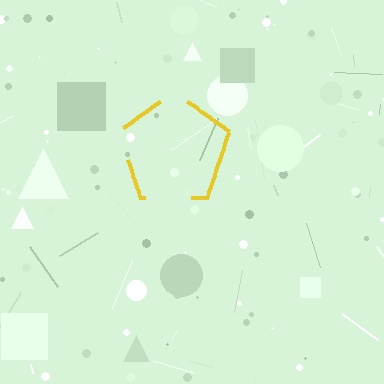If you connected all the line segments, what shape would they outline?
They would outline a pentagon.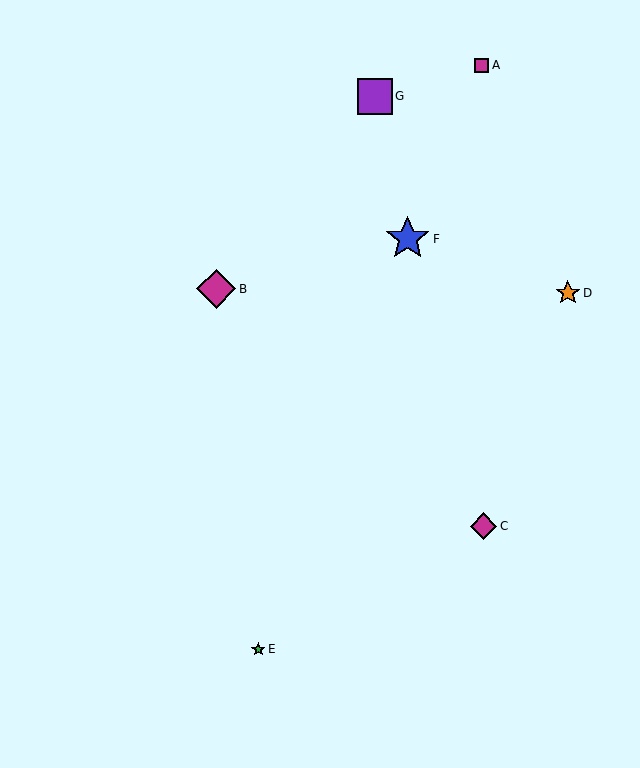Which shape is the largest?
The blue star (labeled F) is the largest.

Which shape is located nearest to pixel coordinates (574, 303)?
The orange star (labeled D) at (568, 293) is nearest to that location.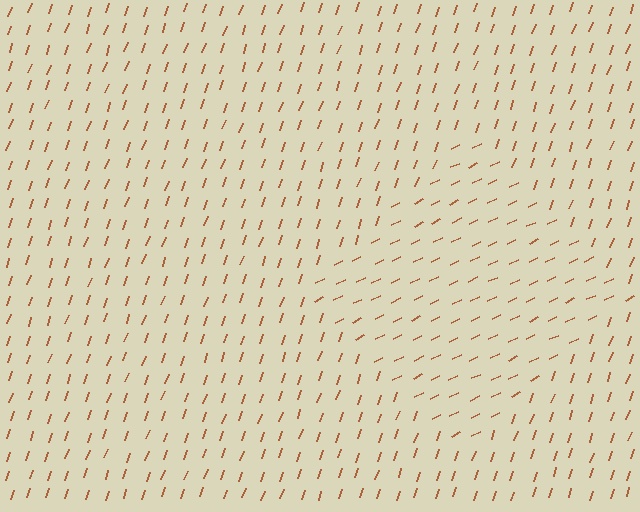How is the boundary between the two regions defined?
The boundary is defined purely by a change in line orientation (approximately 45 degrees difference). All lines are the same color and thickness.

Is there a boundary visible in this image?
Yes, there is a texture boundary formed by a change in line orientation.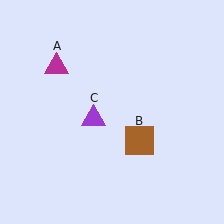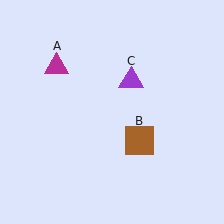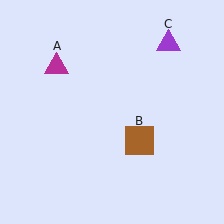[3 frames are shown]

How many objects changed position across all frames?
1 object changed position: purple triangle (object C).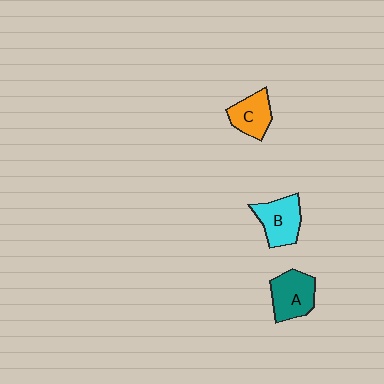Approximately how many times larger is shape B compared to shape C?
Approximately 1.2 times.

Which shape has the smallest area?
Shape C (orange).